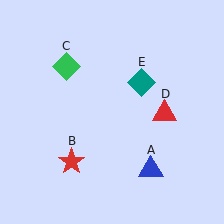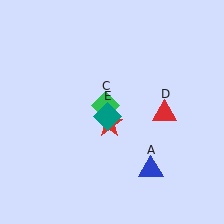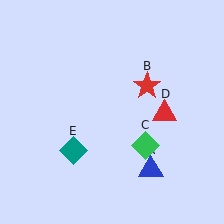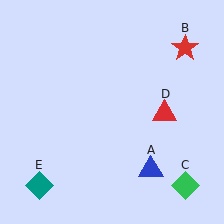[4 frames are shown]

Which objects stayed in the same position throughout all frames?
Blue triangle (object A) and red triangle (object D) remained stationary.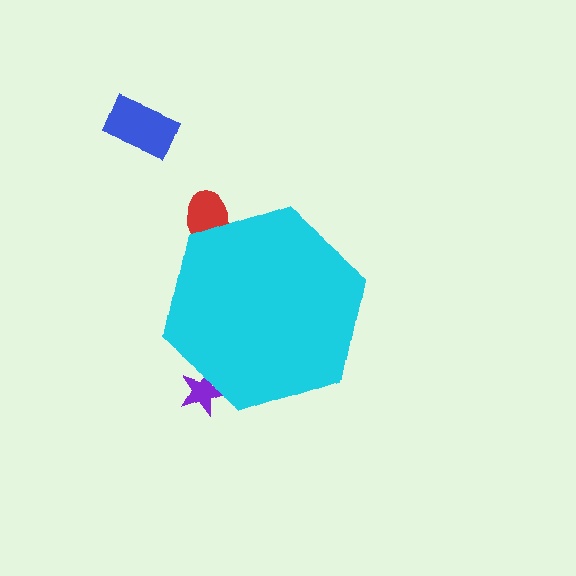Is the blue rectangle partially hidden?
No, the blue rectangle is fully visible.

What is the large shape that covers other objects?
A cyan hexagon.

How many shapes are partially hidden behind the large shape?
2 shapes are partially hidden.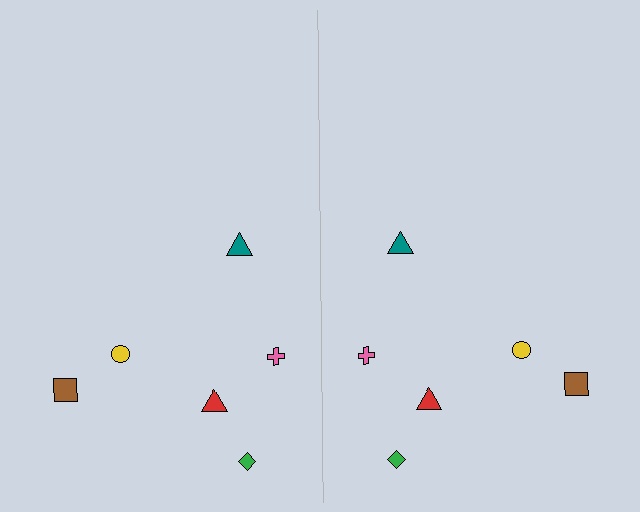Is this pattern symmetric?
Yes, this pattern has bilateral (reflection) symmetry.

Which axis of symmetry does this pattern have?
The pattern has a vertical axis of symmetry running through the center of the image.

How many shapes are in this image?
There are 12 shapes in this image.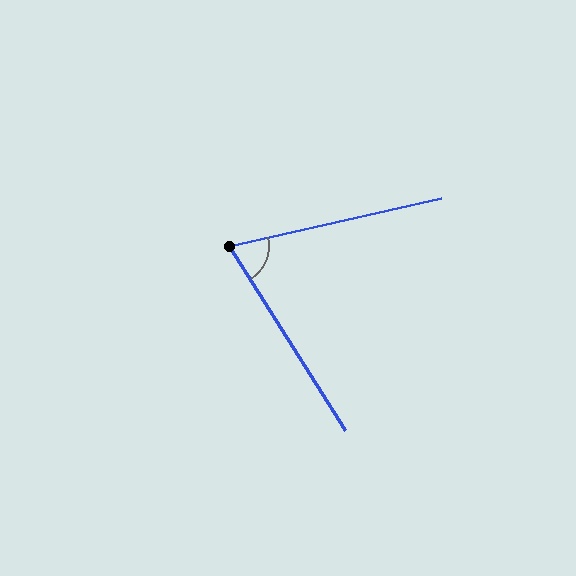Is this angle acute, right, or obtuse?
It is acute.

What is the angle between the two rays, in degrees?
Approximately 70 degrees.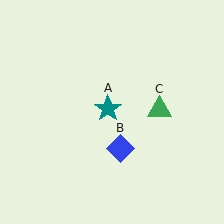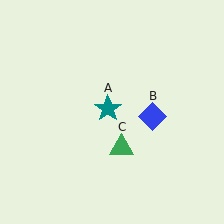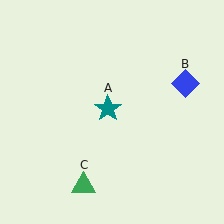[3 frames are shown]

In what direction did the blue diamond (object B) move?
The blue diamond (object B) moved up and to the right.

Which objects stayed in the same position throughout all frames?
Teal star (object A) remained stationary.